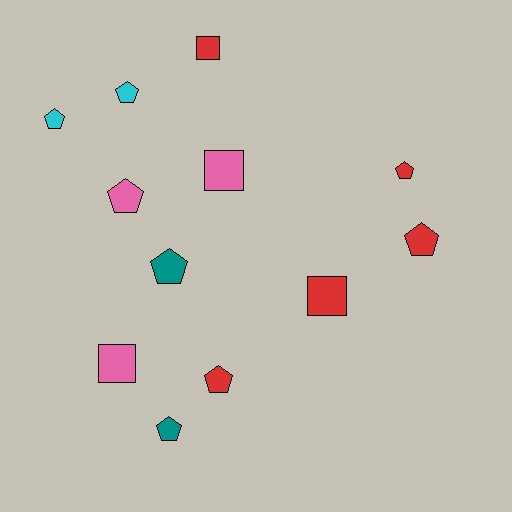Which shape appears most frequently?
Pentagon, with 8 objects.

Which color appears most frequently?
Red, with 5 objects.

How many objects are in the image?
There are 12 objects.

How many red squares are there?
There are 2 red squares.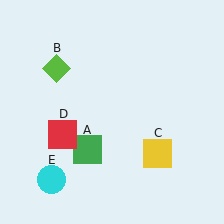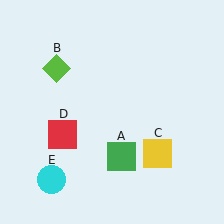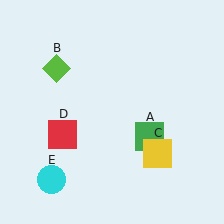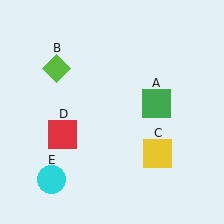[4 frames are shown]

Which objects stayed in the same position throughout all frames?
Lime diamond (object B) and yellow square (object C) and red square (object D) and cyan circle (object E) remained stationary.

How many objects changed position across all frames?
1 object changed position: green square (object A).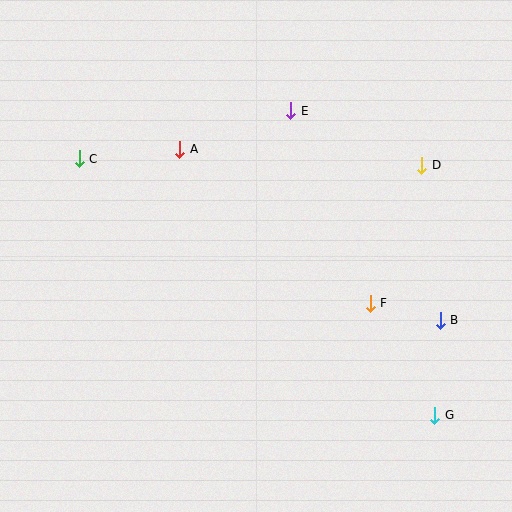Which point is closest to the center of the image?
Point F at (370, 303) is closest to the center.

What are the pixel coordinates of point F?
Point F is at (370, 303).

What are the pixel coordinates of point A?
Point A is at (180, 149).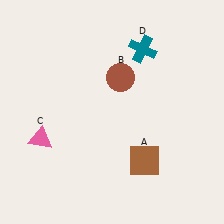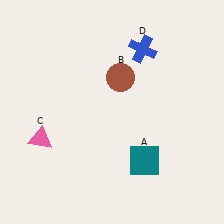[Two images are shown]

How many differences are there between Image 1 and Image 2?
There are 2 differences between the two images.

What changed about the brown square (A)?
In Image 1, A is brown. In Image 2, it changed to teal.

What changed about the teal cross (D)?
In Image 1, D is teal. In Image 2, it changed to blue.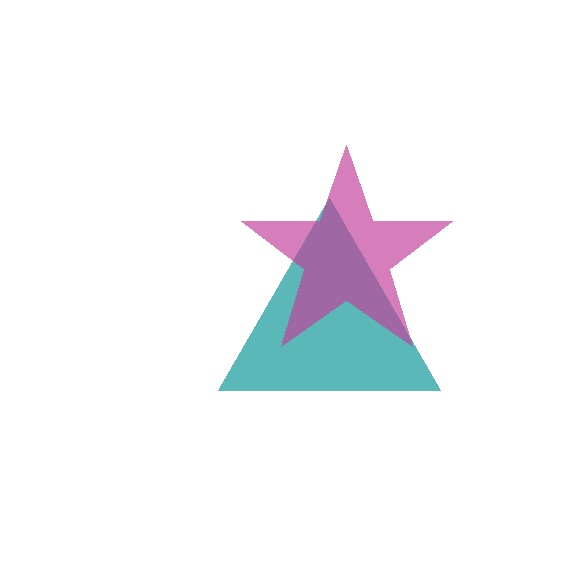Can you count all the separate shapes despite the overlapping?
Yes, there are 2 separate shapes.